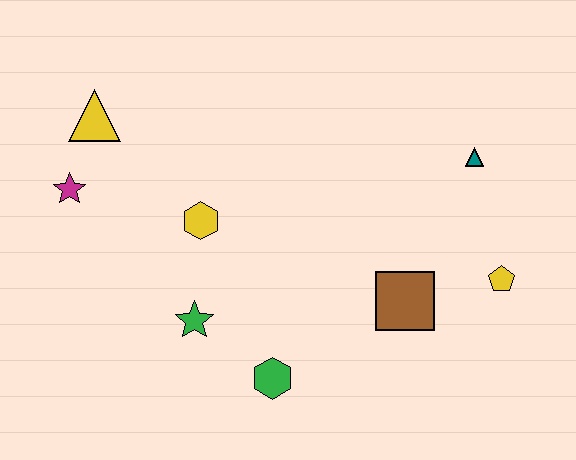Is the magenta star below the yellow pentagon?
No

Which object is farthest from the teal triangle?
The magenta star is farthest from the teal triangle.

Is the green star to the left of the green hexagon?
Yes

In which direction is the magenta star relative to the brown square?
The magenta star is to the left of the brown square.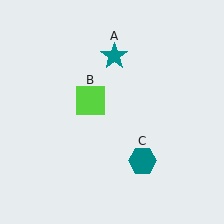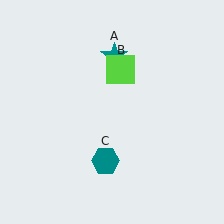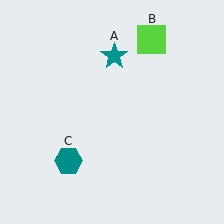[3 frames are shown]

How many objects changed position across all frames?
2 objects changed position: lime square (object B), teal hexagon (object C).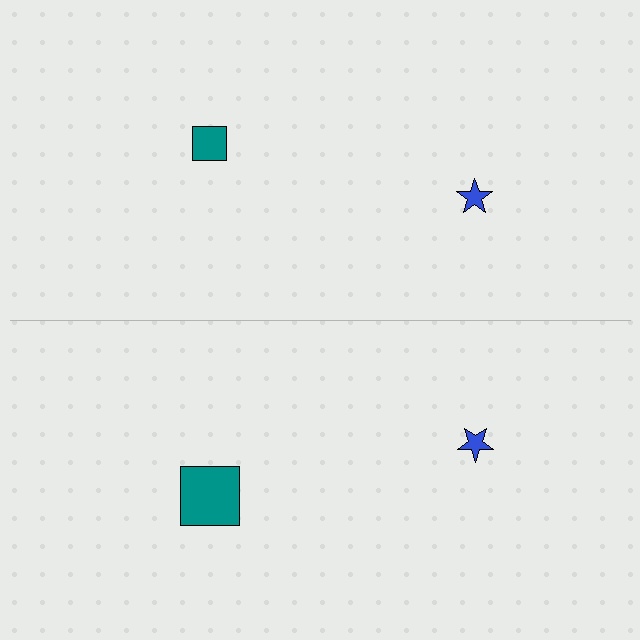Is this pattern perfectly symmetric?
No, the pattern is not perfectly symmetric. The teal square on the bottom side has a different size than its mirror counterpart.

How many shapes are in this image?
There are 4 shapes in this image.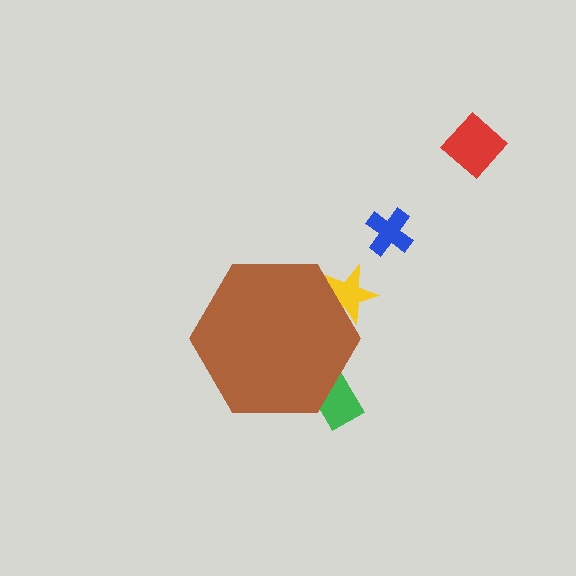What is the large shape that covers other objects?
A brown hexagon.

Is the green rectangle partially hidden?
Yes, the green rectangle is partially hidden behind the brown hexagon.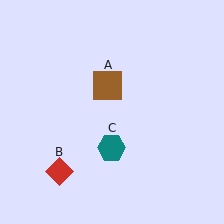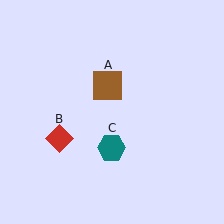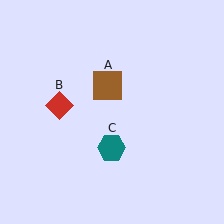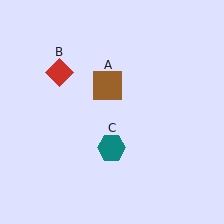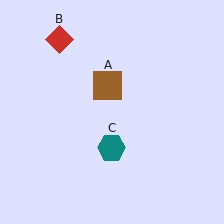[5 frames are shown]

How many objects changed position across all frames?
1 object changed position: red diamond (object B).